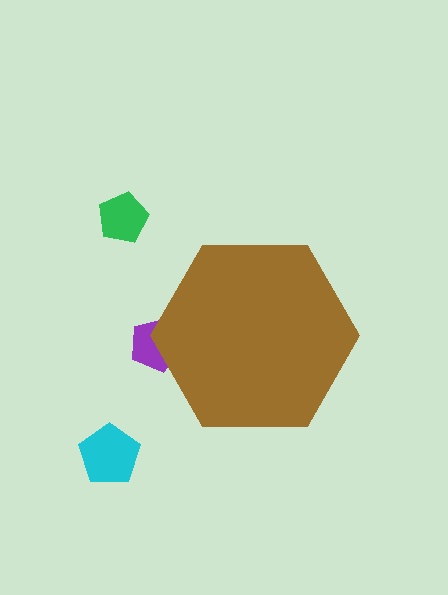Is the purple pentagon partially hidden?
Yes, the purple pentagon is partially hidden behind the brown hexagon.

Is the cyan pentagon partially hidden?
No, the cyan pentagon is fully visible.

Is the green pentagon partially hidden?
No, the green pentagon is fully visible.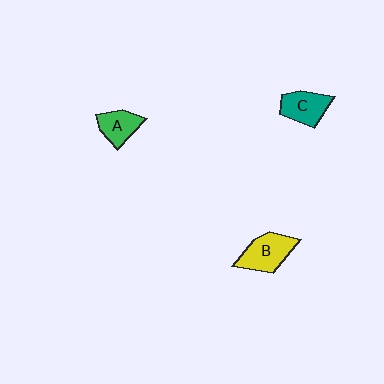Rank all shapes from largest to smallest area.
From largest to smallest: B (yellow), C (teal), A (green).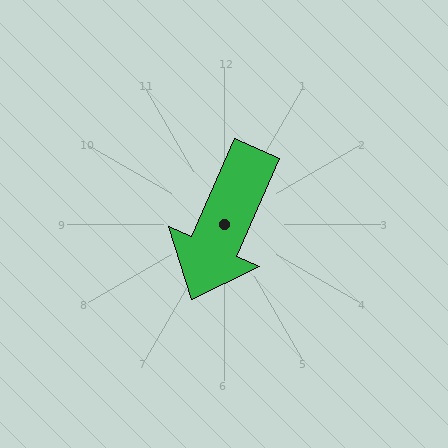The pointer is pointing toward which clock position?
Roughly 7 o'clock.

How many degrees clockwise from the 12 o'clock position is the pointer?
Approximately 203 degrees.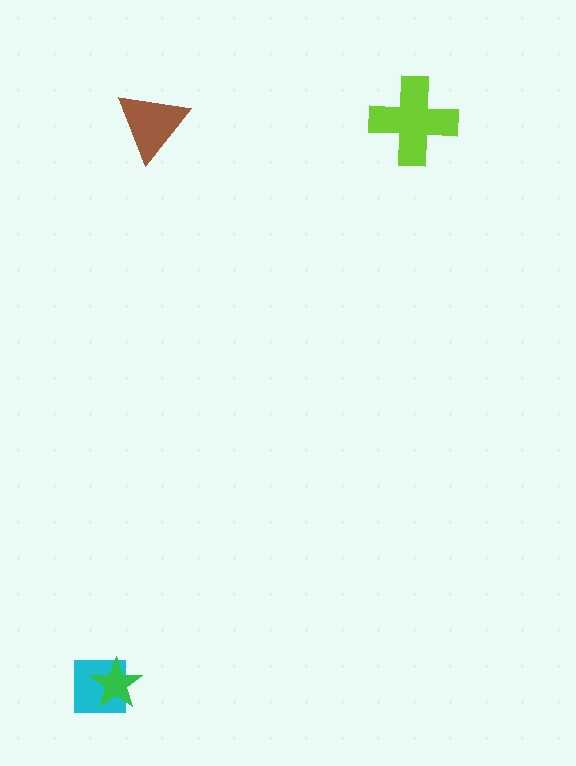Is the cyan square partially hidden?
Yes, it is partially covered by another shape.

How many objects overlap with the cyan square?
1 object overlaps with the cyan square.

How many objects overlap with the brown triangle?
0 objects overlap with the brown triangle.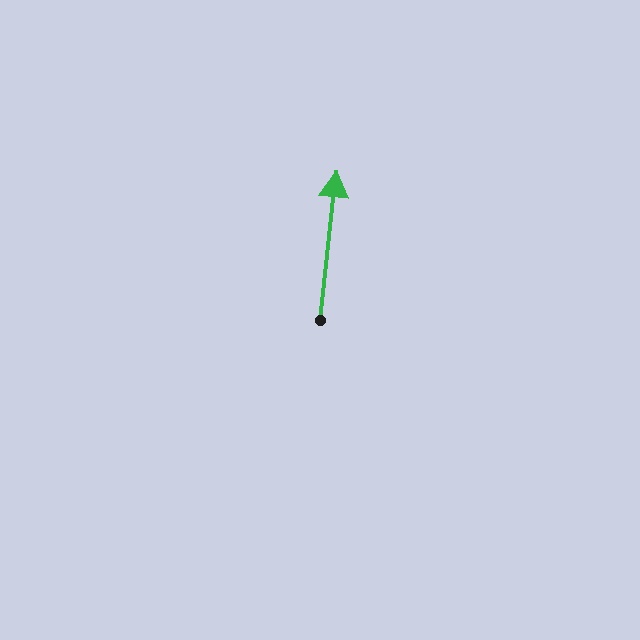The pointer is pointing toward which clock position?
Roughly 12 o'clock.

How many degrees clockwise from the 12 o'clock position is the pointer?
Approximately 6 degrees.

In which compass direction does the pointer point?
North.